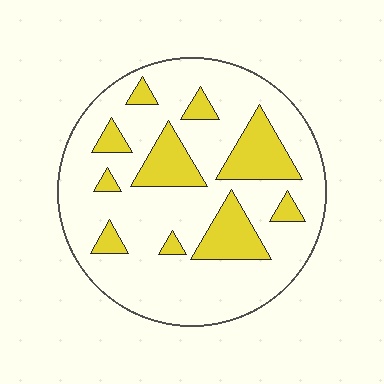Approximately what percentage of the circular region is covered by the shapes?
Approximately 25%.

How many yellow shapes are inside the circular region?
10.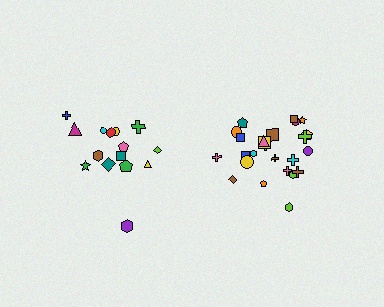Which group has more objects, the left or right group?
The right group.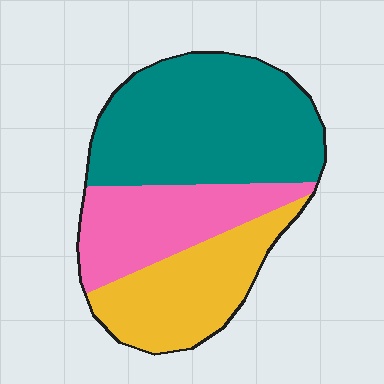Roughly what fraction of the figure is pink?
Pink takes up about one quarter (1/4) of the figure.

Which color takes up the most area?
Teal, at roughly 50%.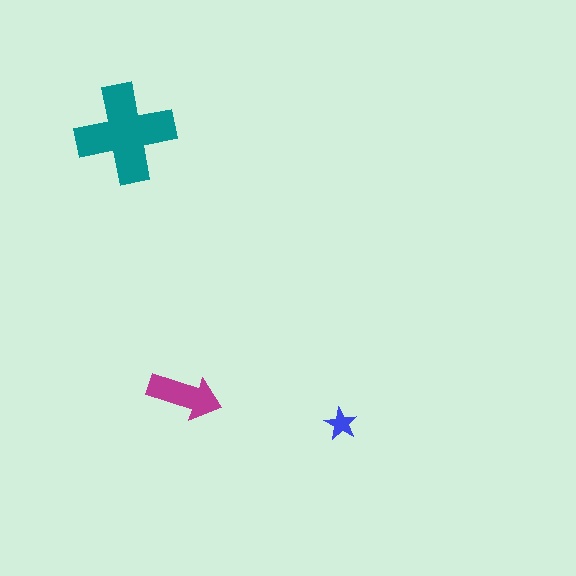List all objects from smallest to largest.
The blue star, the magenta arrow, the teal cross.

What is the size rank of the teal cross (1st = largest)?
1st.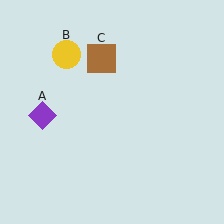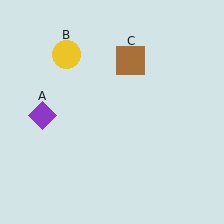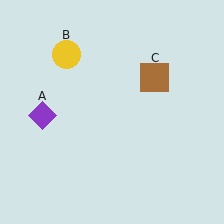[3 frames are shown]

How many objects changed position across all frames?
1 object changed position: brown square (object C).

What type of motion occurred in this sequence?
The brown square (object C) rotated clockwise around the center of the scene.